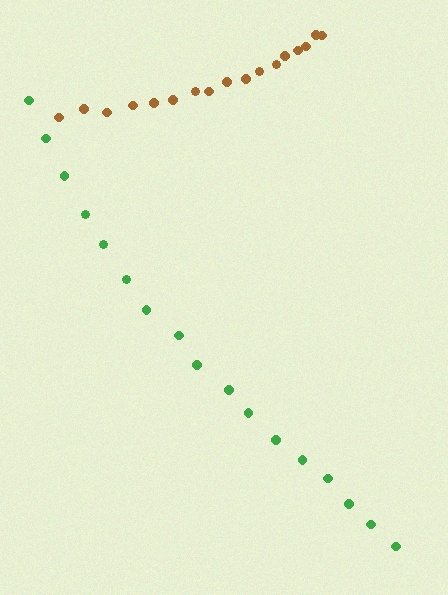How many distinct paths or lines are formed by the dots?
There are 2 distinct paths.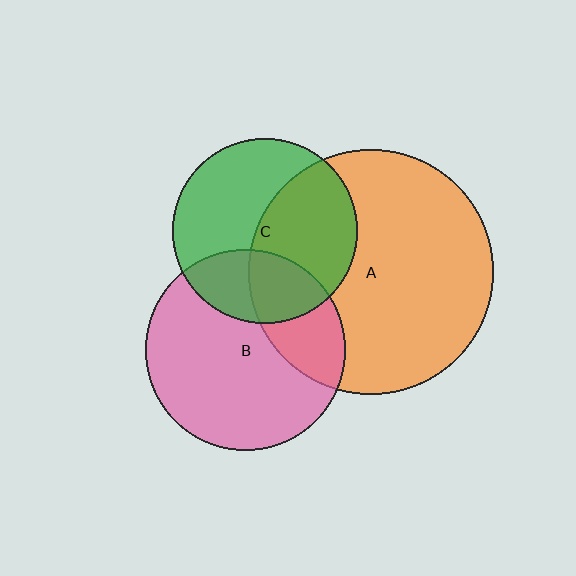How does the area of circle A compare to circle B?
Approximately 1.5 times.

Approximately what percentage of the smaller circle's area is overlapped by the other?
Approximately 25%.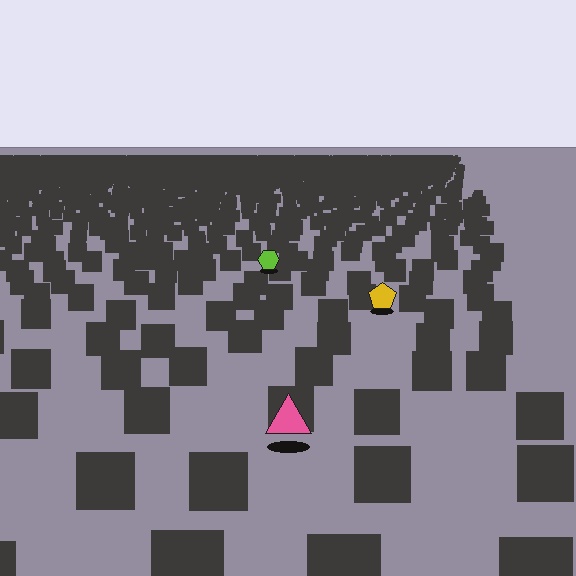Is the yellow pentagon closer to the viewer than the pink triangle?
No. The pink triangle is closer — you can tell from the texture gradient: the ground texture is coarser near it.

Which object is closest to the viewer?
The pink triangle is closest. The texture marks near it are larger and more spread out.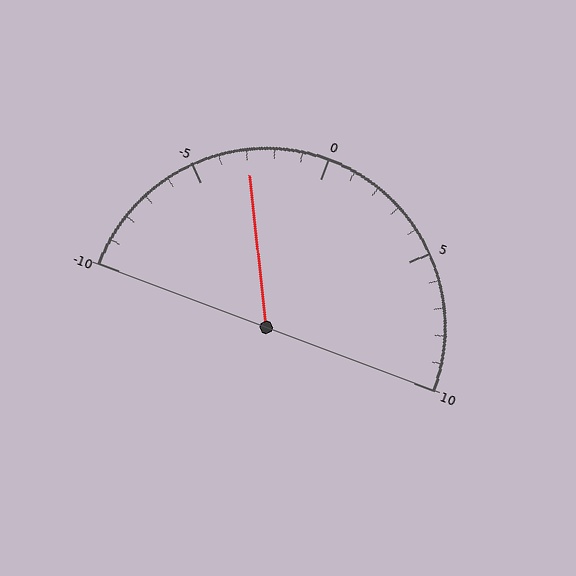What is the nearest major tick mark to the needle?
The nearest major tick mark is -5.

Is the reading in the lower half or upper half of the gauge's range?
The reading is in the lower half of the range (-10 to 10).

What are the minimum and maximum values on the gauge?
The gauge ranges from -10 to 10.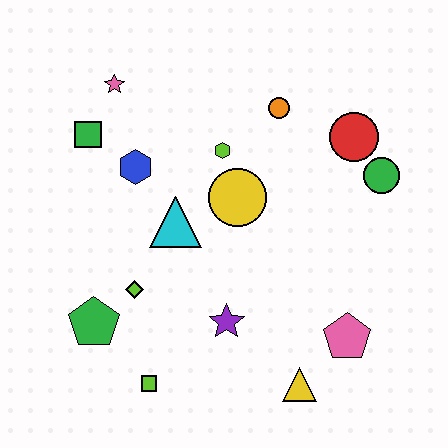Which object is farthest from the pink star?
The yellow triangle is farthest from the pink star.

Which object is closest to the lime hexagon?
The yellow circle is closest to the lime hexagon.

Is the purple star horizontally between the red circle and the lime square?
Yes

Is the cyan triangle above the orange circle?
No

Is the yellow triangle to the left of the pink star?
No